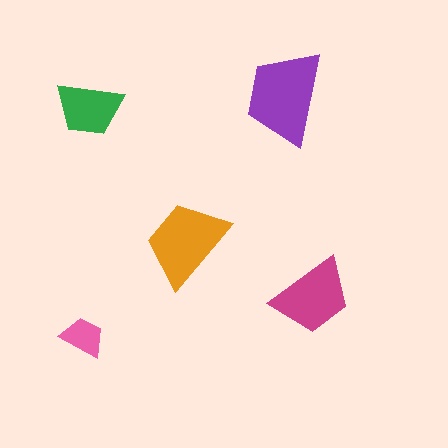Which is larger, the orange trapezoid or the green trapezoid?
The orange one.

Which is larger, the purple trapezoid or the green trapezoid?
The purple one.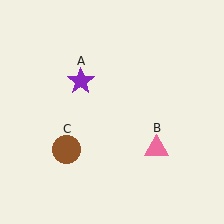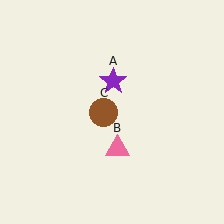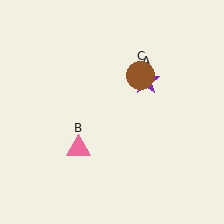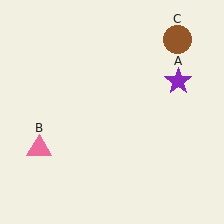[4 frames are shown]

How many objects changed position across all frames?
3 objects changed position: purple star (object A), pink triangle (object B), brown circle (object C).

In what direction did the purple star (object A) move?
The purple star (object A) moved right.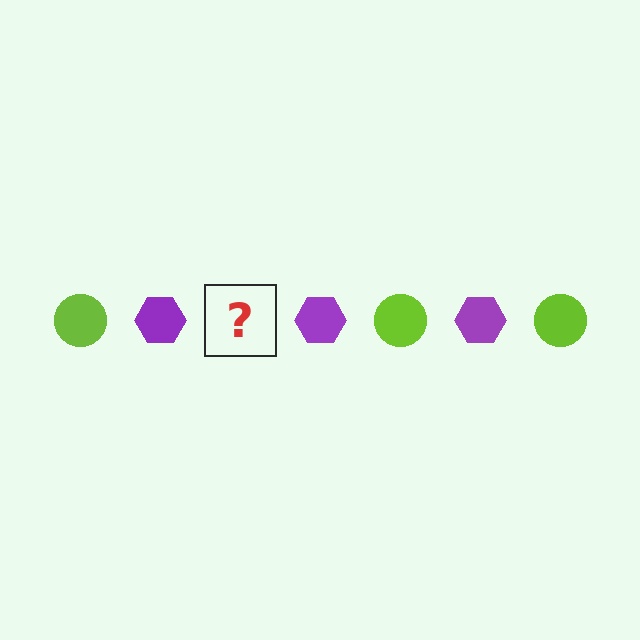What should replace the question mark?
The question mark should be replaced with a lime circle.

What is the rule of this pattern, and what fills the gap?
The rule is that the pattern alternates between lime circle and purple hexagon. The gap should be filled with a lime circle.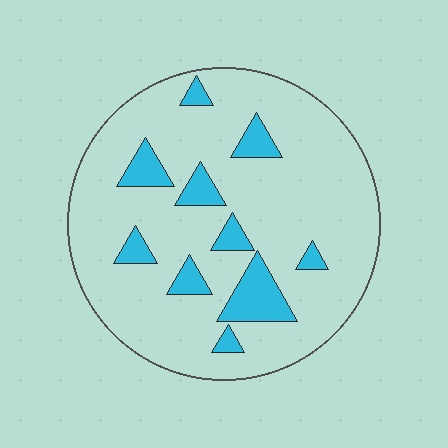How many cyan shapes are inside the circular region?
10.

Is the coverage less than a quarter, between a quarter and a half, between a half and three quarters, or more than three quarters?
Less than a quarter.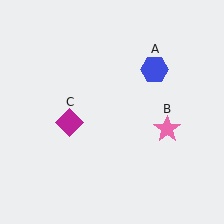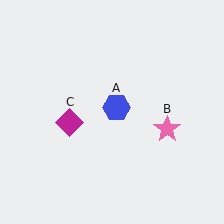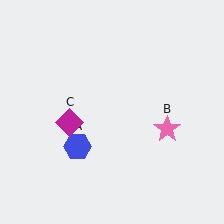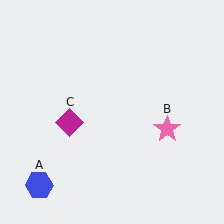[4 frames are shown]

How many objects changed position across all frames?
1 object changed position: blue hexagon (object A).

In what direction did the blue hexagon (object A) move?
The blue hexagon (object A) moved down and to the left.